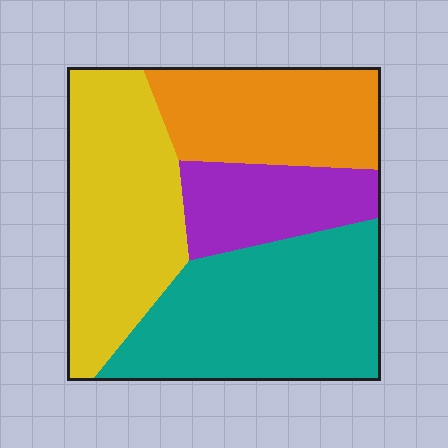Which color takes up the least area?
Purple, at roughly 15%.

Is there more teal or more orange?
Teal.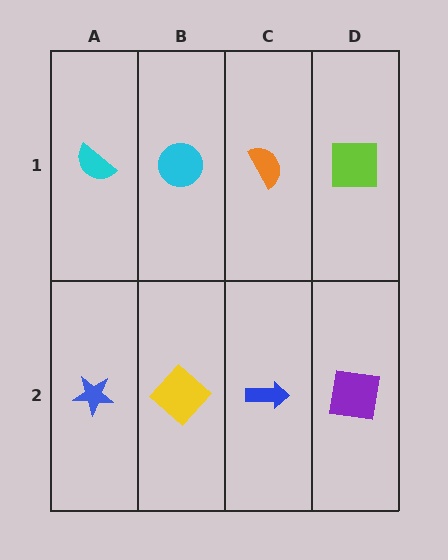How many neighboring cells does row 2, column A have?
2.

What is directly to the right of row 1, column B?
An orange semicircle.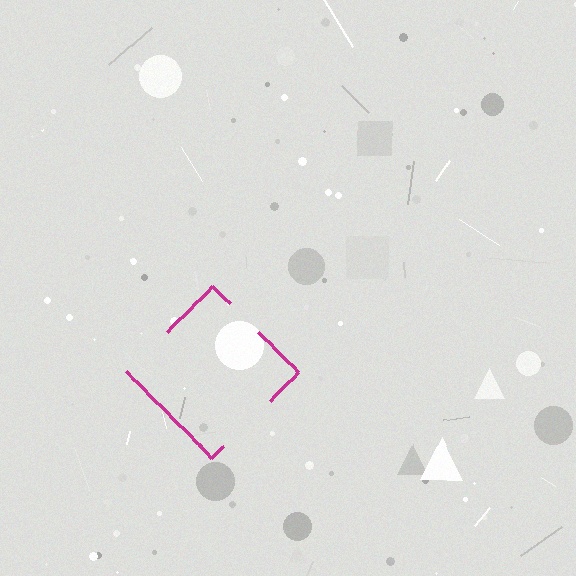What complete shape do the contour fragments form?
The contour fragments form a diamond.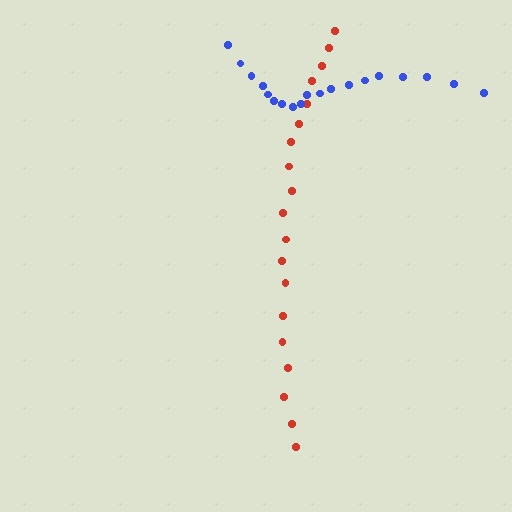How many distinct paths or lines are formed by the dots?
There are 2 distinct paths.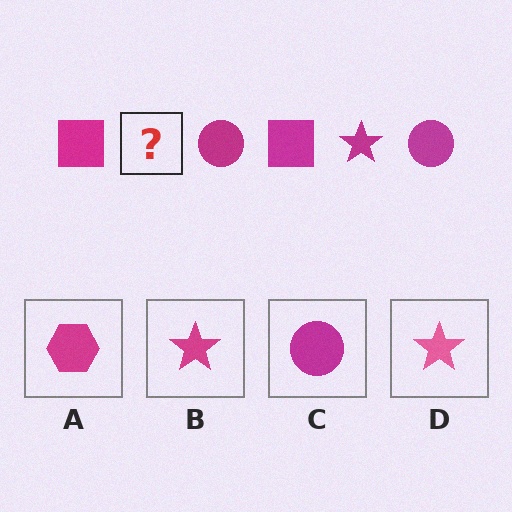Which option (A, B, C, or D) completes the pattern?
B.